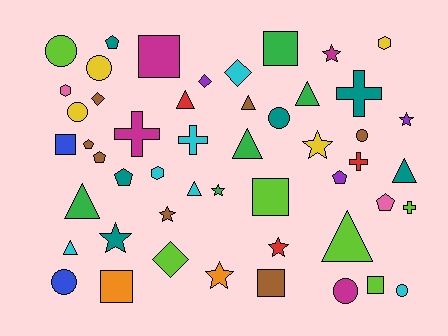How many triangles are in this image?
There are 9 triangles.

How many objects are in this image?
There are 50 objects.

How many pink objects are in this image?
There are 2 pink objects.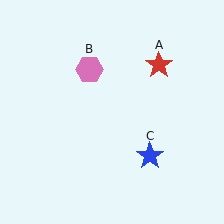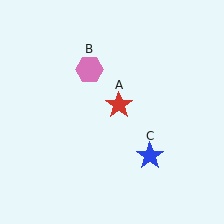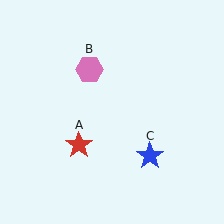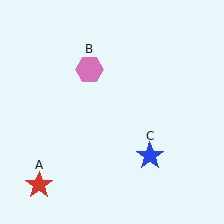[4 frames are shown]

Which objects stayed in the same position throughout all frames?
Pink hexagon (object B) and blue star (object C) remained stationary.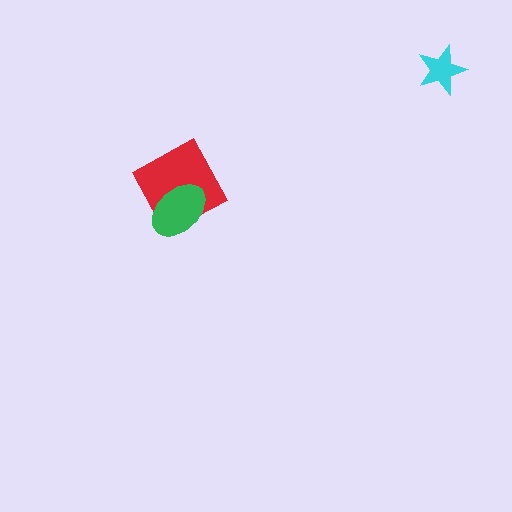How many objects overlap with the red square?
1 object overlaps with the red square.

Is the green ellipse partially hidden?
No, no other shape covers it.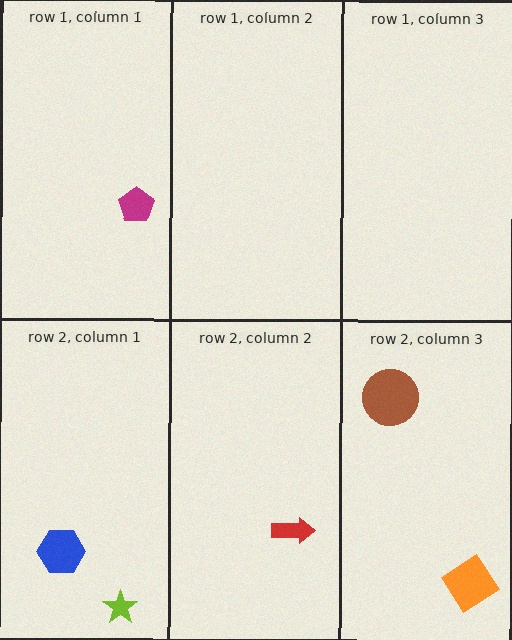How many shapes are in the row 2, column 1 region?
2.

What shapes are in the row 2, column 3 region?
The brown circle, the orange diamond.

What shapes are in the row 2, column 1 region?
The blue hexagon, the lime star.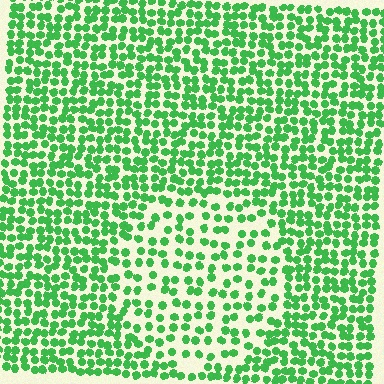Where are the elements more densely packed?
The elements are more densely packed outside the circle boundary.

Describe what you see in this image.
The image contains small green elements arranged at two different densities. A circle-shaped region is visible where the elements are less densely packed than the surrounding area.